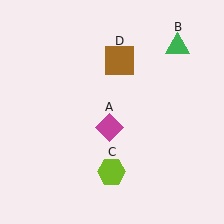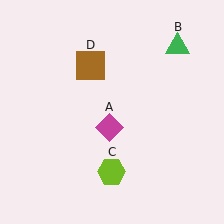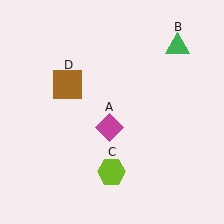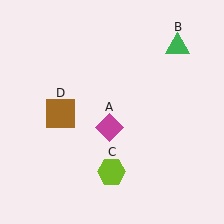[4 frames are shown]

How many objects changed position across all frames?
1 object changed position: brown square (object D).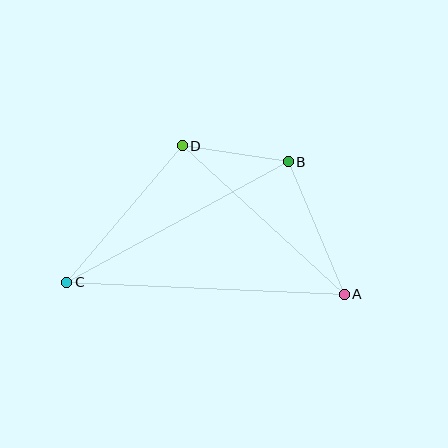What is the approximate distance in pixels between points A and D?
The distance between A and D is approximately 220 pixels.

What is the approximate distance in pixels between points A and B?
The distance between A and B is approximately 144 pixels.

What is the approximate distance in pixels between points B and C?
The distance between B and C is approximately 252 pixels.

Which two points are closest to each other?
Points B and D are closest to each other.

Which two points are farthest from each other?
Points A and C are farthest from each other.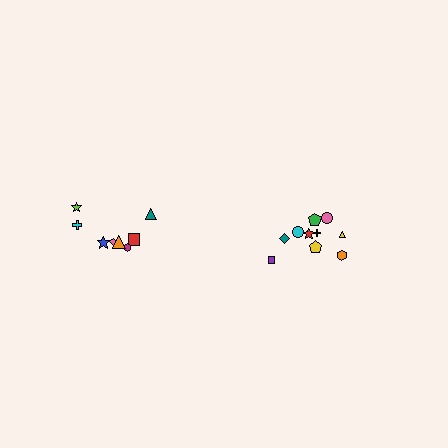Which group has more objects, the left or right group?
The right group.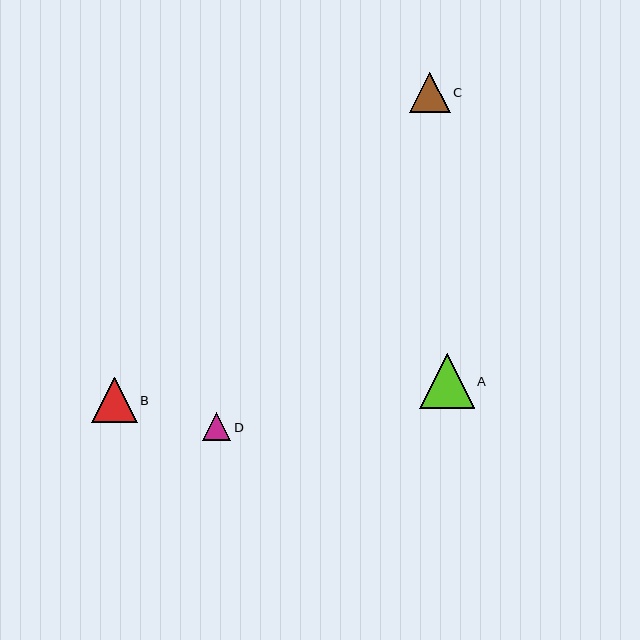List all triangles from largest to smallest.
From largest to smallest: A, B, C, D.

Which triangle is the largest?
Triangle A is the largest with a size of approximately 55 pixels.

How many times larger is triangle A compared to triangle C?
Triangle A is approximately 1.3 times the size of triangle C.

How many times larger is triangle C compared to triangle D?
Triangle C is approximately 1.4 times the size of triangle D.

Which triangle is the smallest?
Triangle D is the smallest with a size of approximately 28 pixels.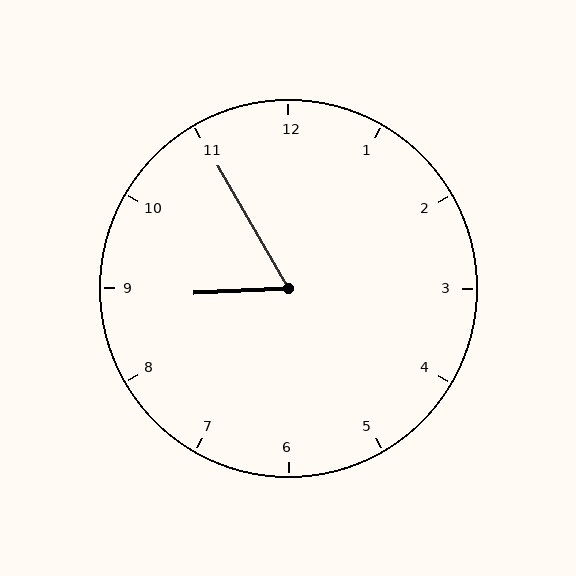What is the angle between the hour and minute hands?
Approximately 62 degrees.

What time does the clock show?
8:55.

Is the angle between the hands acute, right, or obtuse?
It is acute.